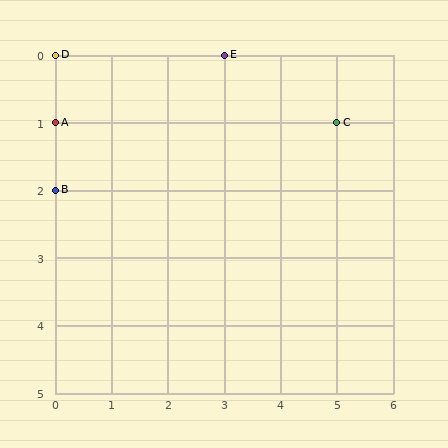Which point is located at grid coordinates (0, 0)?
Point D is at (0, 0).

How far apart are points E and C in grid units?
Points E and C are 2 columns and 1 row apart (about 2.2 grid units diagonally).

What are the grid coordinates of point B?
Point B is at grid coordinates (0, 2).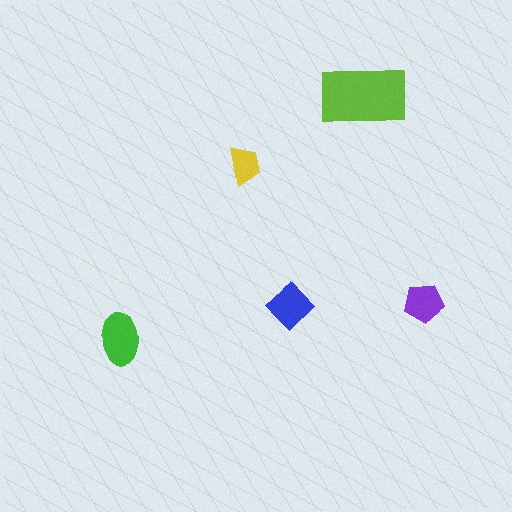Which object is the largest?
The lime rectangle.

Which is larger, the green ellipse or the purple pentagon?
The green ellipse.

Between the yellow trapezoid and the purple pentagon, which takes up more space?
The purple pentagon.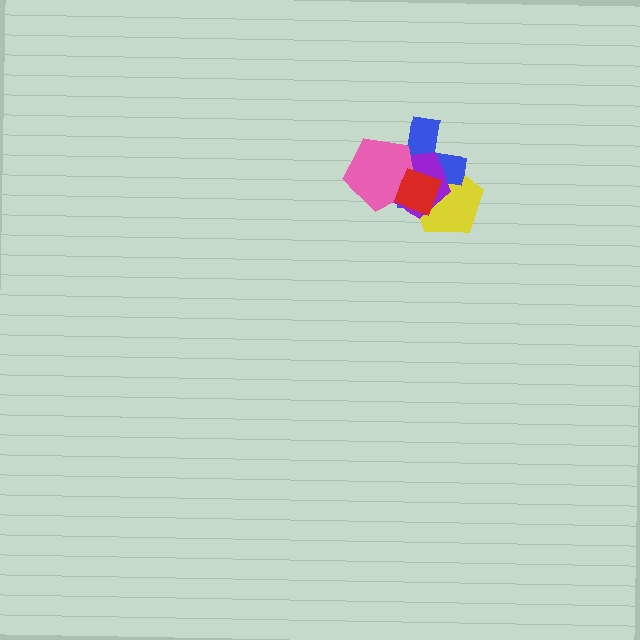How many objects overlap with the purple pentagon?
4 objects overlap with the purple pentagon.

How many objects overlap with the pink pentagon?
3 objects overlap with the pink pentagon.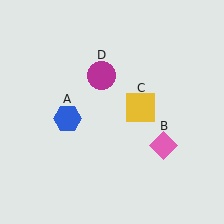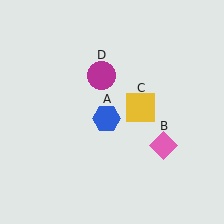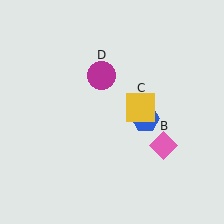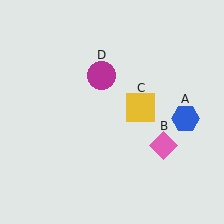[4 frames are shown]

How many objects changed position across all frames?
1 object changed position: blue hexagon (object A).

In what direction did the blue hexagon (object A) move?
The blue hexagon (object A) moved right.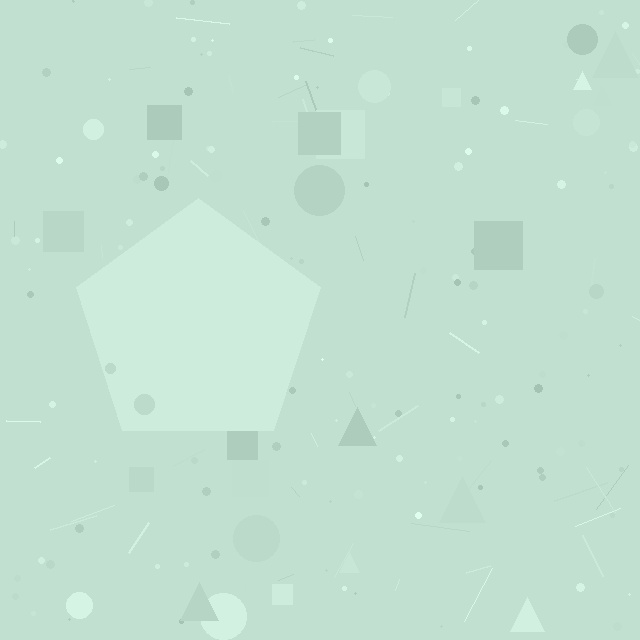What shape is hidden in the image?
A pentagon is hidden in the image.